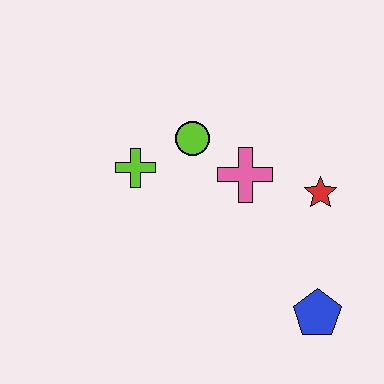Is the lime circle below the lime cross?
No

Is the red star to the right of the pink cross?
Yes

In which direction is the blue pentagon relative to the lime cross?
The blue pentagon is to the right of the lime cross.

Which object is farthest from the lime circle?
The blue pentagon is farthest from the lime circle.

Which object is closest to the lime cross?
The lime circle is closest to the lime cross.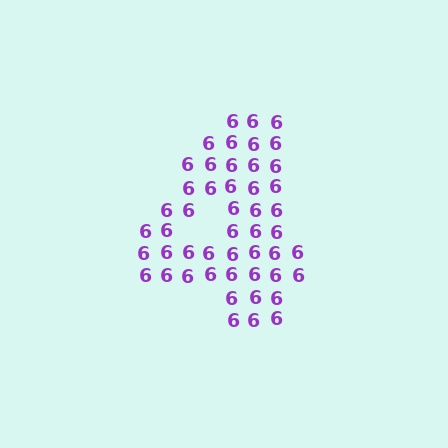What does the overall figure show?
The overall figure shows the digit 4.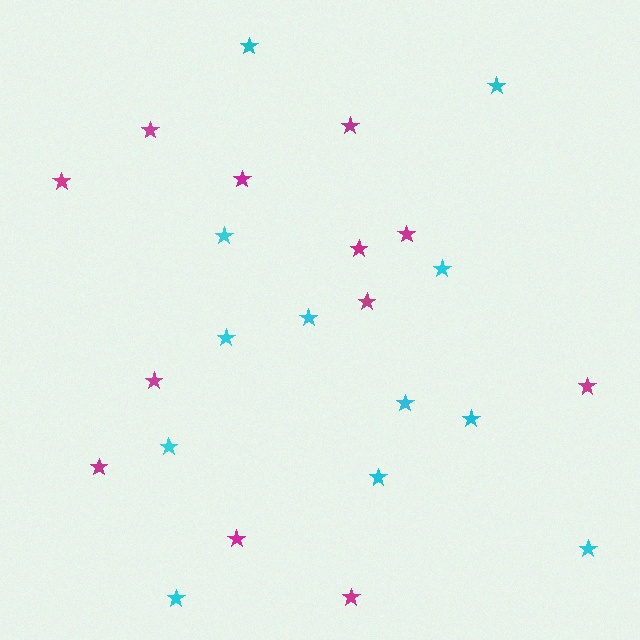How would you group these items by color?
There are 2 groups: one group of cyan stars (12) and one group of magenta stars (12).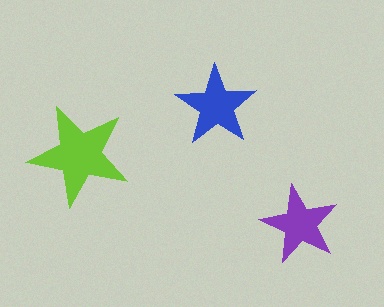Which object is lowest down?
The purple star is bottommost.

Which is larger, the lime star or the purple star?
The lime one.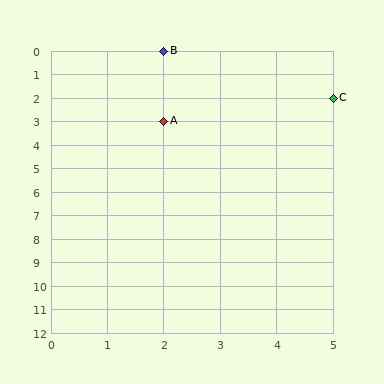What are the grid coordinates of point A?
Point A is at grid coordinates (2, 3).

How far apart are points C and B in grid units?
Points C and B are 3 columns and 2 rows apart (about 3.6 grid units diagonally).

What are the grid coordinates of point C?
Point C is at grid coordinates (5, 2).